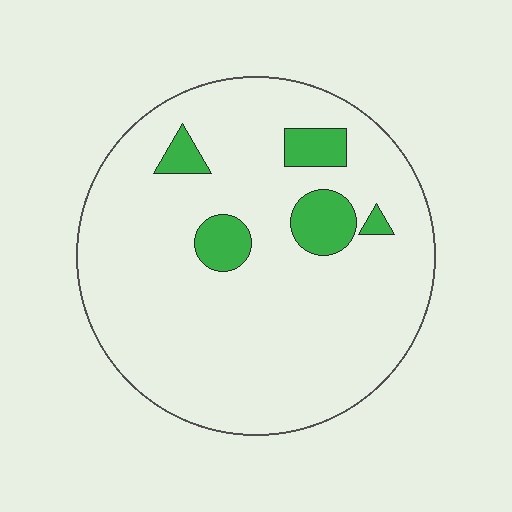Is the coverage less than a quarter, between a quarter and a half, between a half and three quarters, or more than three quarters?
Less than a quarter.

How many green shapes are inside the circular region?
5.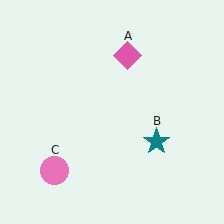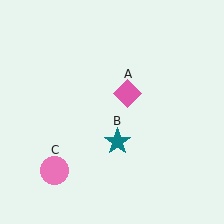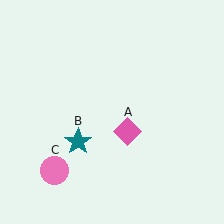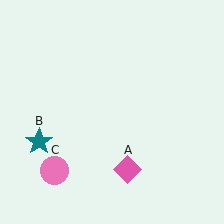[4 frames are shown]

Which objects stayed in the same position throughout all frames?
Pink circle (object C) remained stationary.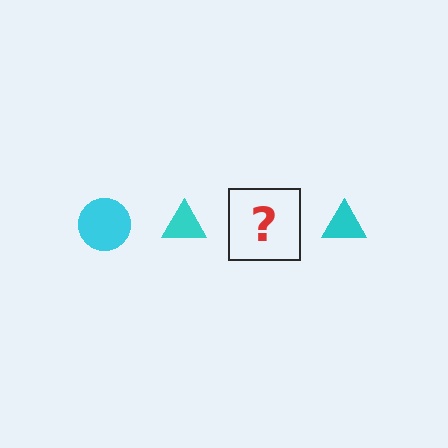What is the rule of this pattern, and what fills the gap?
The rule is that the pattern cycles through circle, triangle shapes in cyan. The gap should be filled with a cyan circle.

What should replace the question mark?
The question mark should be replaced with a cyan circle.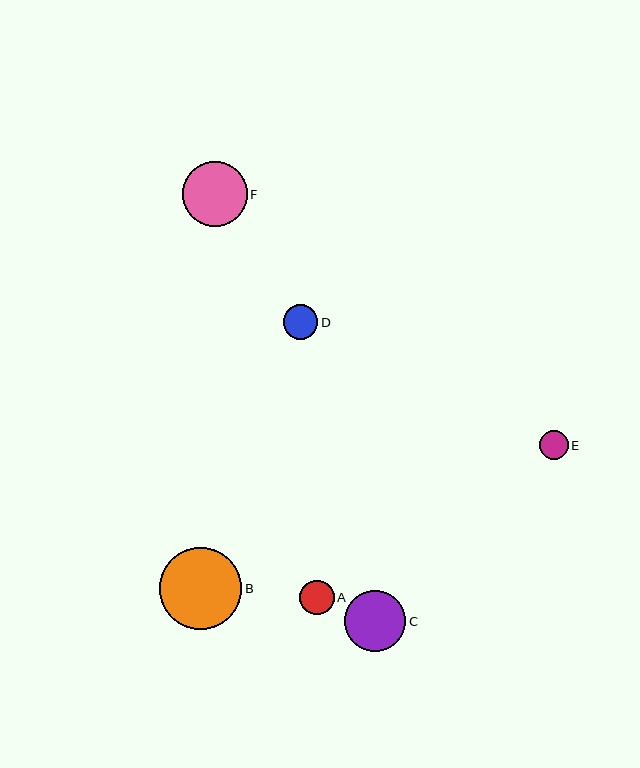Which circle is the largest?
Circle B is the largest with a size of approximately 82 pixels.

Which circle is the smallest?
Circle E is the smallest with a size of approximately 29 pixels.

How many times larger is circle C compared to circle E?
Circle C is approximately 2.1 times the size of circle E.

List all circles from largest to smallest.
From largest to smallest: B, F, C, A, D, E.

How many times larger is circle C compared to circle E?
Circle C is approximately 2.1 times the size of circle E.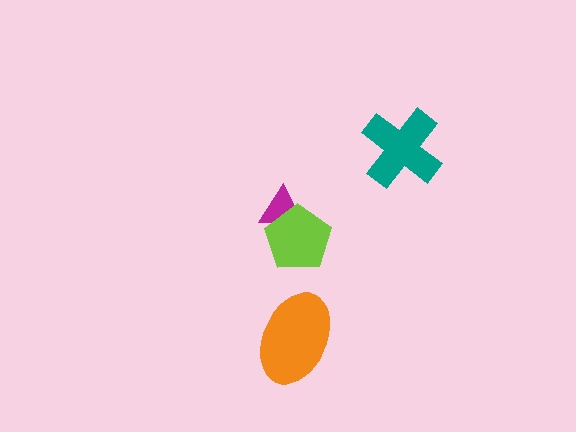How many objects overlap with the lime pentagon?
1 object overlaps with the lime pentagon.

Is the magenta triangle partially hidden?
Yes, it is partially covered by another shape.